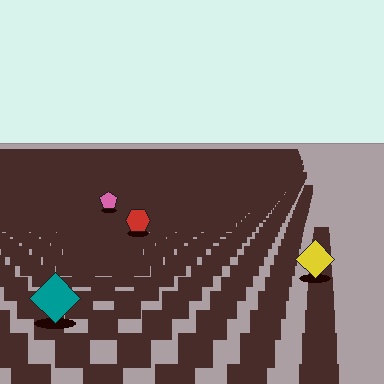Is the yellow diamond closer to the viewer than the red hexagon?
Yes. The yellow diamond is closer — you can tell from the texture gradient: the ground texture is coarser near it.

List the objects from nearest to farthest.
From nearest to farthest: the teal diamond, the yellow diamond, the red hexagon, the pink pentagon.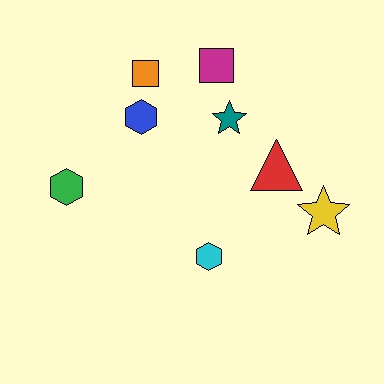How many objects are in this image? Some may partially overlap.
There are 8 objects.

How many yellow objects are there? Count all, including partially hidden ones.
There is 1 yellow object.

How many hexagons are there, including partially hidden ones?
There are 3 hexagons.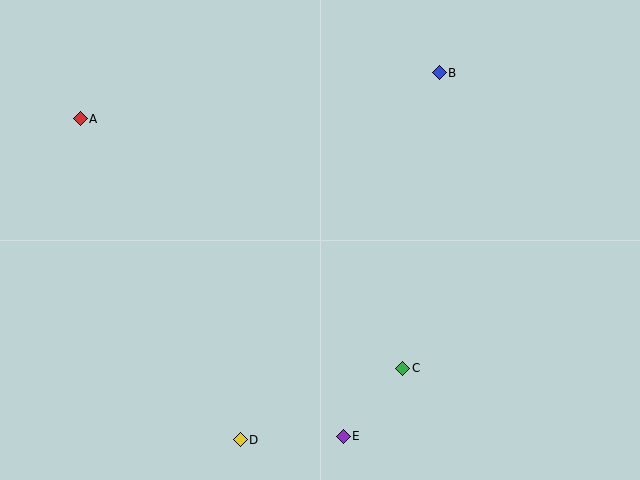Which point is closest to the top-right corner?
Point B is closest to the top-right corner.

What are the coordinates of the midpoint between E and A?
The midpoint between E and A is at (212, 278).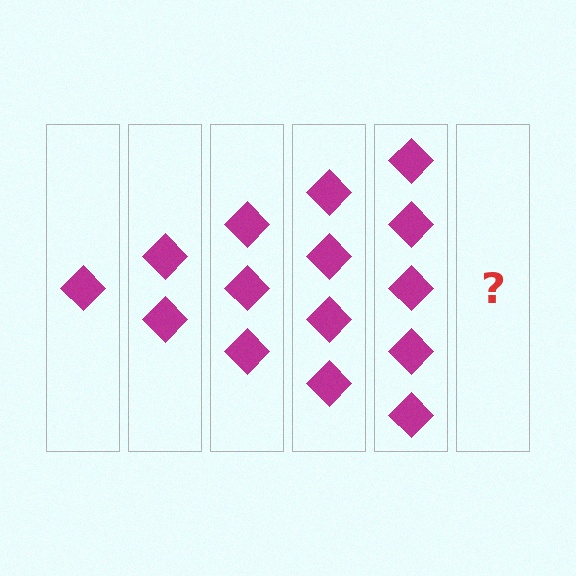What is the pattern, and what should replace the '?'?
The pattern is that each step adds one more diamond. The '?' should be 6 diamonds.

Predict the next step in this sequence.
The next step is 6 diamonds.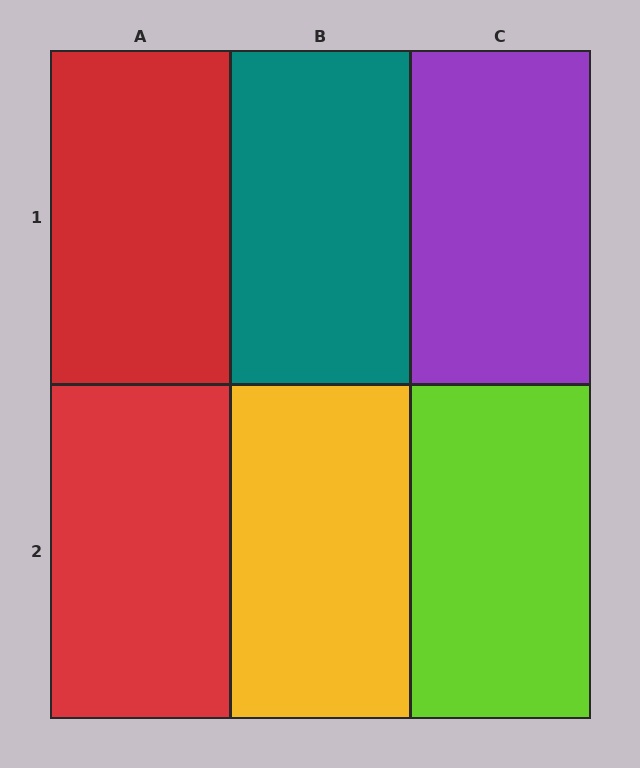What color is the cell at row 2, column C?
Lime.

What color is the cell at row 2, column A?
Red.